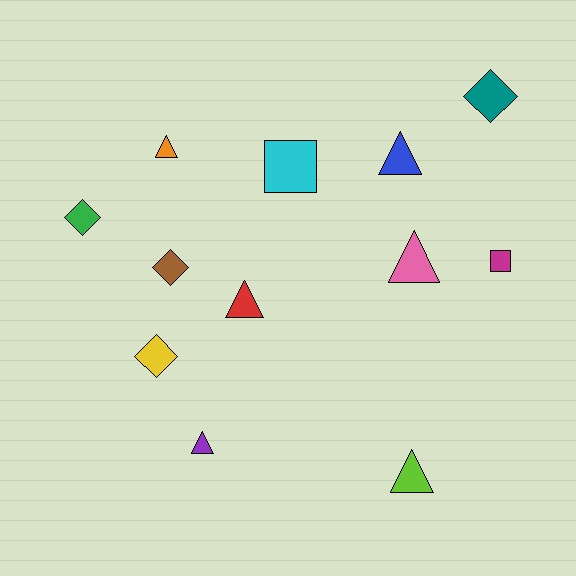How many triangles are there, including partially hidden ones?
There are 6 triangles.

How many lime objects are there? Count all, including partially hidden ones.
There is 1 lime object.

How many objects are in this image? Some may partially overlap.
There are 12 objects.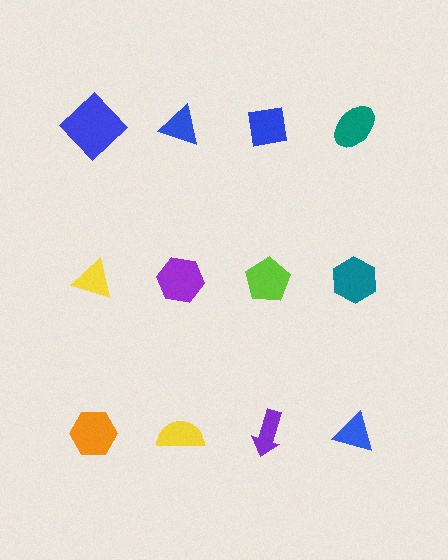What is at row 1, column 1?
A blue diamond.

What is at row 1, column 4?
A teal ellipse.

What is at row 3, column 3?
A purple arrow.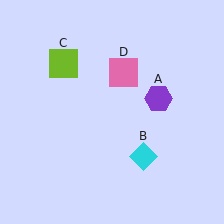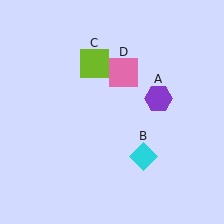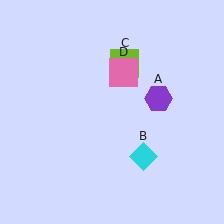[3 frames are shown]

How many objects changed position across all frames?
1 object changed position: lime square (object C).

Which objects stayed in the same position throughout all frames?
Purple hexagon (object A) and cyan diamond (object B) and pink square (object D) remained stationary.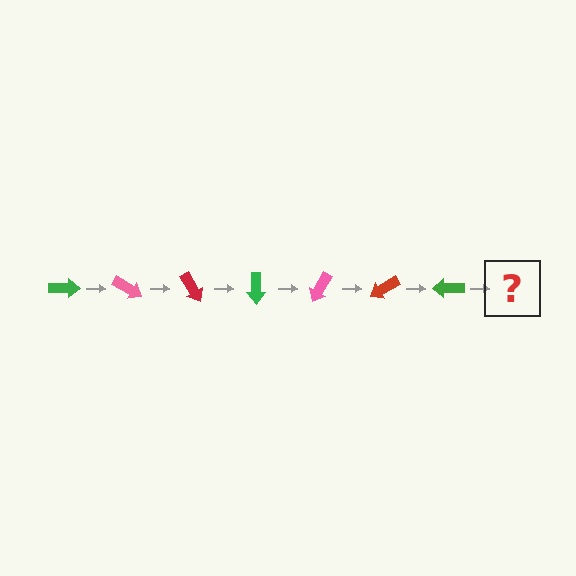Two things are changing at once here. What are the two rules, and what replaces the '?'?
The two rules are that it rotates 30 degrees each step and the color cycles through green, pink, and red. The '?' should be a pink arrow, rotated 210 degrees from the start.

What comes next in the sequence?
The next element should be a pink arrow, rotated 210 degrees from the start.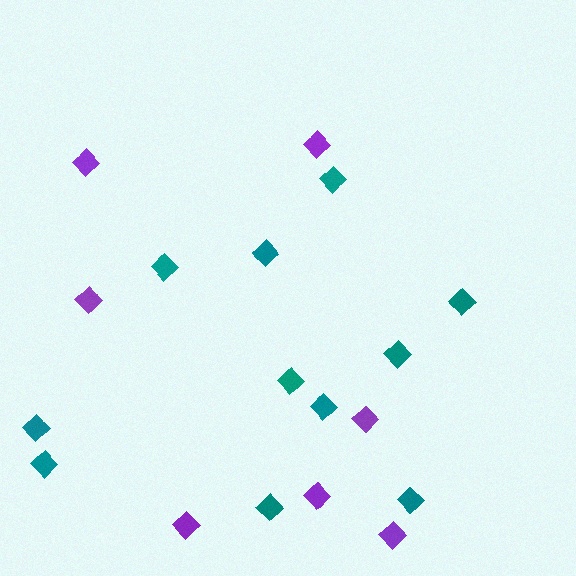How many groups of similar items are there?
There are 2 groups: one group of purple diamonds (7) and one group of teal diamonds (11).